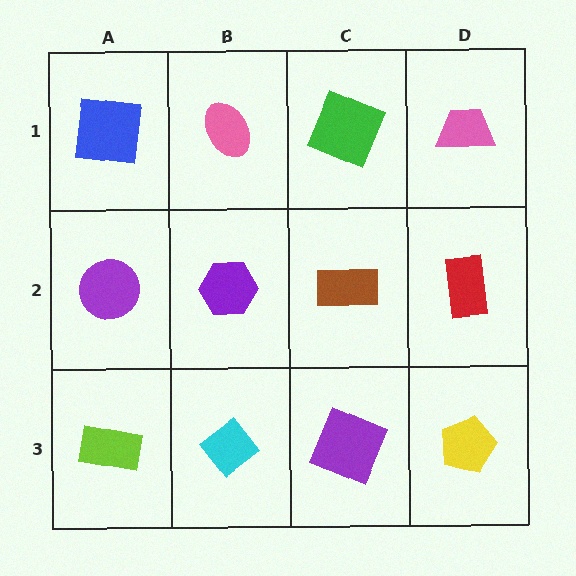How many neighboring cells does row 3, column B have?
3.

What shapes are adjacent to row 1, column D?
A red rectangle (row 2, column D), a green square (row 1, column C).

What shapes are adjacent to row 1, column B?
A purple hexagon (row 2, column B), a blue square (row 1, column A), a green square (row 1, column C).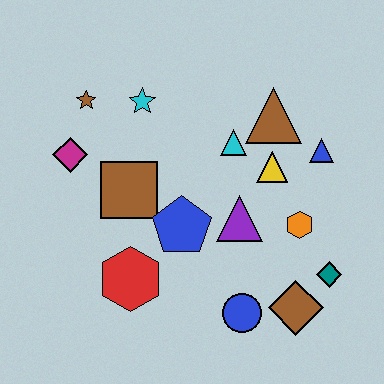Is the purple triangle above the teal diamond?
Yes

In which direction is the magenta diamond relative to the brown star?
The magenta diamond is below the brown star.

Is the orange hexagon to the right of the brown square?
Yes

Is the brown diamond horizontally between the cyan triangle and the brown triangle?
No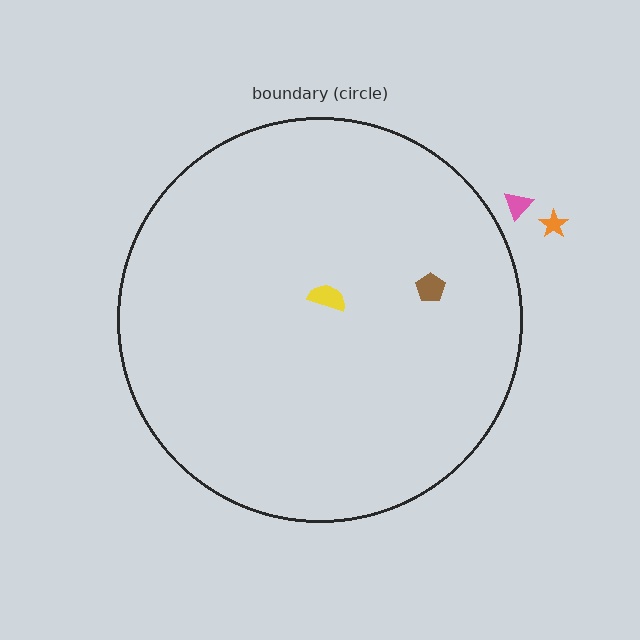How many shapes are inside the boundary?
2 inside, 2 outside.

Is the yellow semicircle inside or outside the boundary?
Inside.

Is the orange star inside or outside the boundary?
Outside.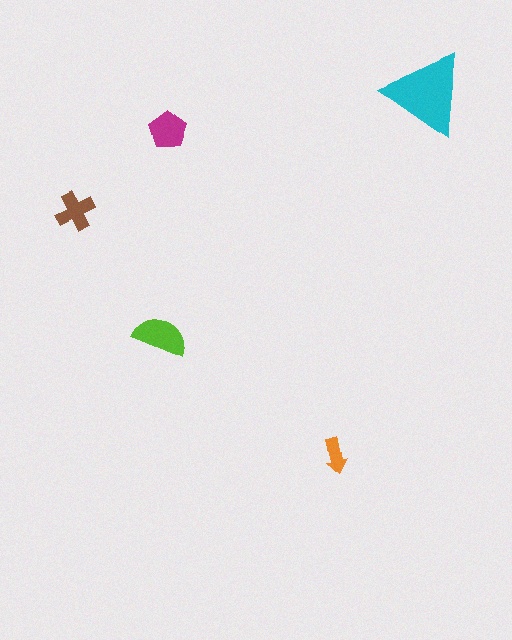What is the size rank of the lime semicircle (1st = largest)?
2nd.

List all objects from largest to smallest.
The cyan triangle, the lime semicircle, the magenta pentagon, the brown cross, the orange arrow.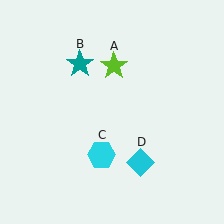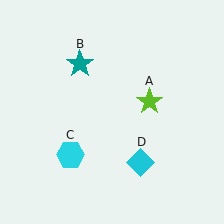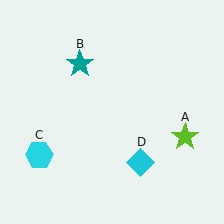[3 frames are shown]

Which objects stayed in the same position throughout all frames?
Teal star (object B) and cyan diamond (object D) remained stationary.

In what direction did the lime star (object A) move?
The lime star (object A) moved down and to the right.